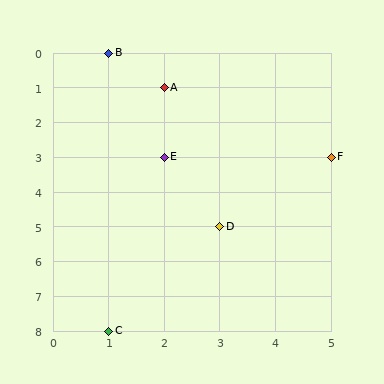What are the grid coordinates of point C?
Point C is at grid coordinates (1, 8).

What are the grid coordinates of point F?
Point F is at grid coordinates (5, 3).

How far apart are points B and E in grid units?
Points B and E are 1 column and 3 rows apart (about 3.2 grid units diagonally).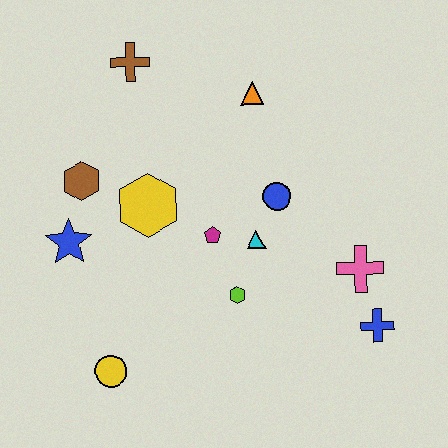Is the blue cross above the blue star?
No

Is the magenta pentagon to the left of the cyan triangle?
Yes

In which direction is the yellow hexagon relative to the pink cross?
The yellow hexagon is to the left of the pink cross.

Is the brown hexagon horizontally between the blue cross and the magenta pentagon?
No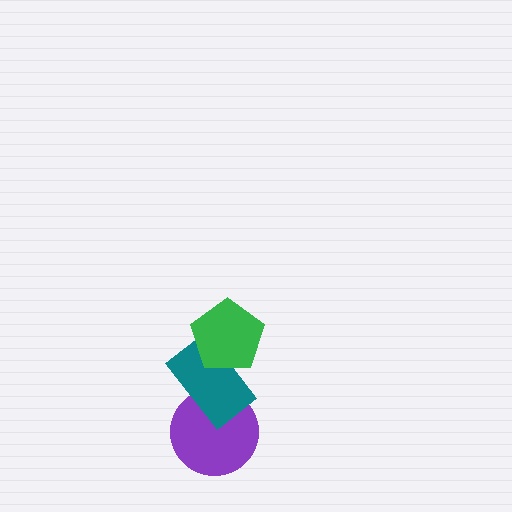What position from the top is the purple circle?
The purple circle is 3rd from the top.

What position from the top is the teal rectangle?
The teal rectangle is 2nd from the top.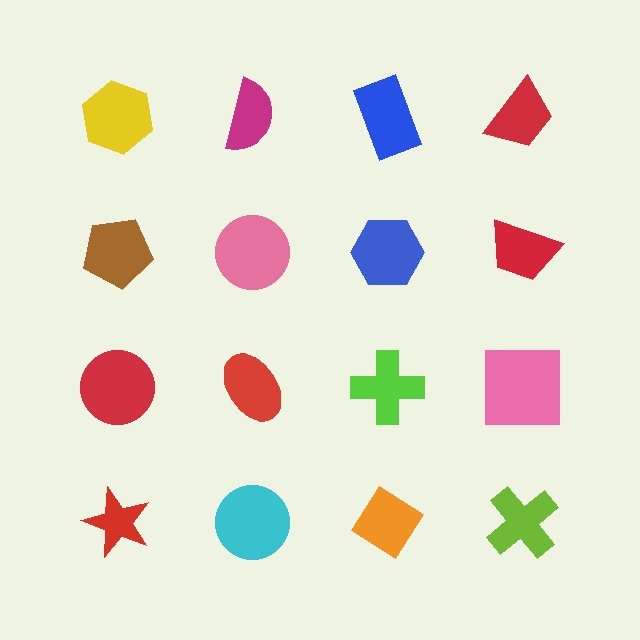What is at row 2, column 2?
A pink circle.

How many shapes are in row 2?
4 shapes.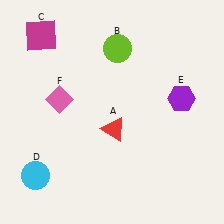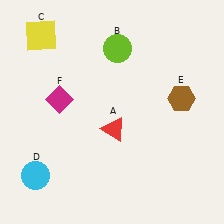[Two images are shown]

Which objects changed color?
C changed from magenta to yellow. E changed from purple to brown. F changed from pink to magenta.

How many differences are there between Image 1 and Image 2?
There are 3 differences between the two images.